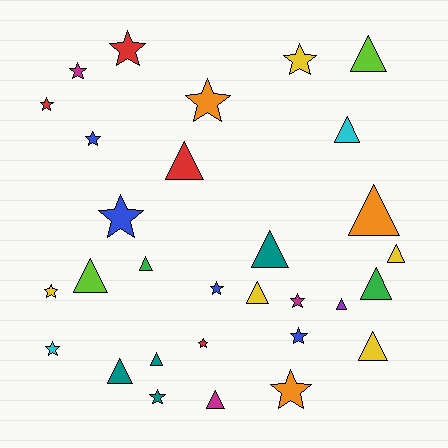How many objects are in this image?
There are 30 objects.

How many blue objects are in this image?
There are 4 blue objects.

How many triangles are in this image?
There are 15 triangles.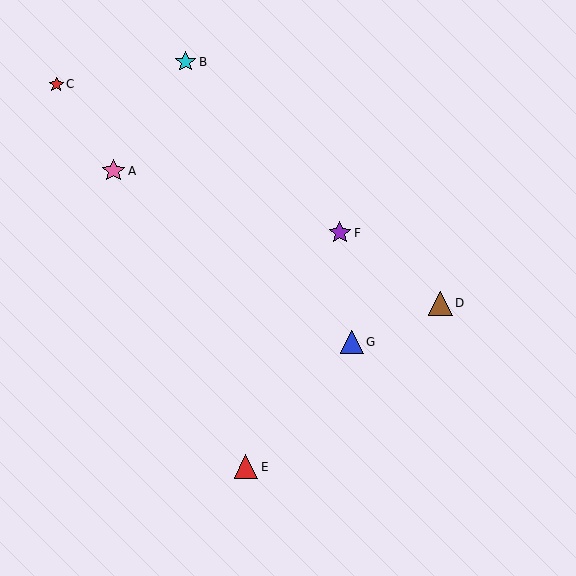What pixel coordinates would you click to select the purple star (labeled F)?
Click at (340, 233) to select the purple star F.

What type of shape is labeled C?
Shape C is a red star.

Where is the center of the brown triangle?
The center of the brown triangle is at (440, 303).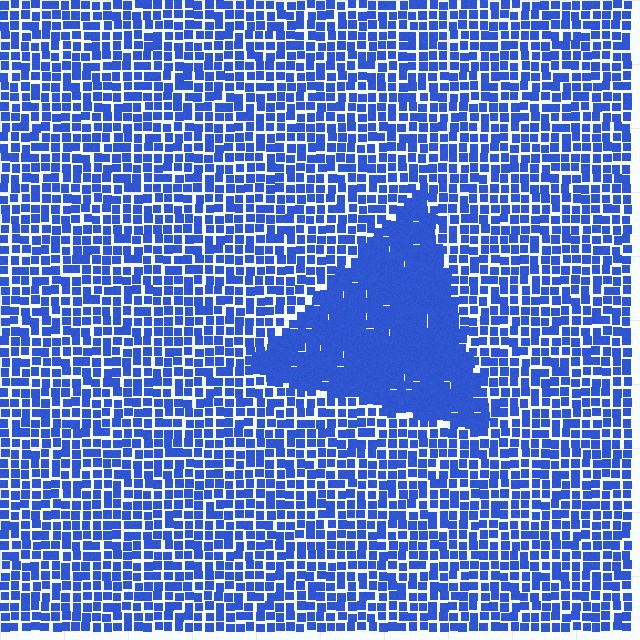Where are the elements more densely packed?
The elements are more densely packed inside the triangle boundary.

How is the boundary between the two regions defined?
The boundary is defined by a change in element density (approximately 1.8x ratio). All elements are the same color, size, and shape.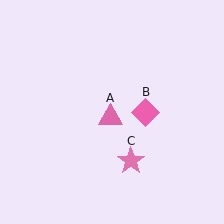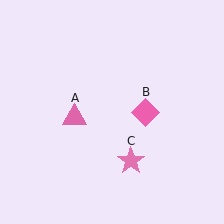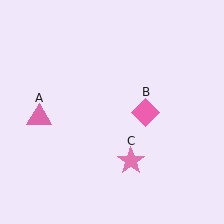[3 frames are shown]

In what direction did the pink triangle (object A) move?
The pink triangle (object A) moved left.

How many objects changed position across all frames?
1 object changed position: pink triangle (object A).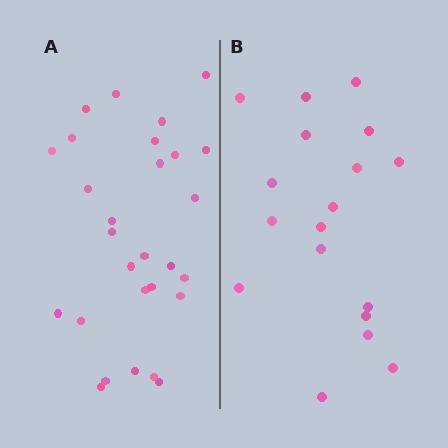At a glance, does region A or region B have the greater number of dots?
Region A (the left region) has more dots.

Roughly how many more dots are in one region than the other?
Region A has roughly 10 or so more dots than region B.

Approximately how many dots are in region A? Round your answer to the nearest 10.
About 30 dots. (The exact count is 28, which rounds to 30.)